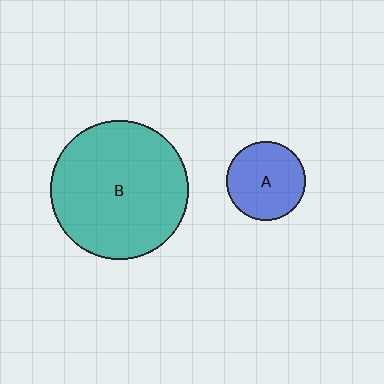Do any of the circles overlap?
No, none of the circles overlap.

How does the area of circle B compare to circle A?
Approximately 3.1 times.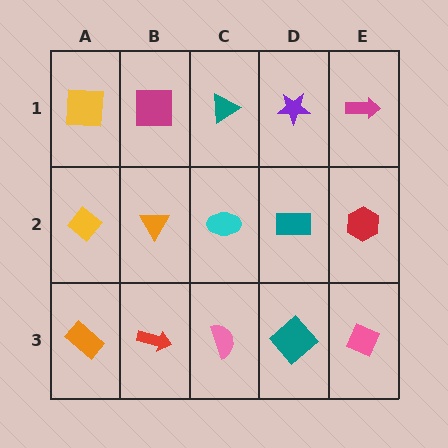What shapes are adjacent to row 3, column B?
An orange triangle (row 2, column B), an orange rectangle (row 3, column A), a pink semicircle (row 3, column C).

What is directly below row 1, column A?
A yellow diamond.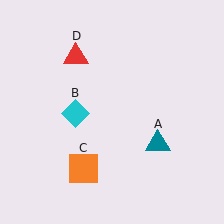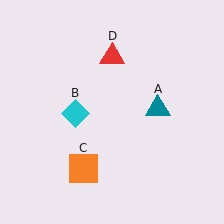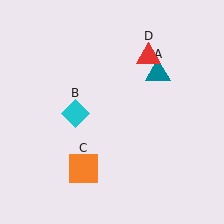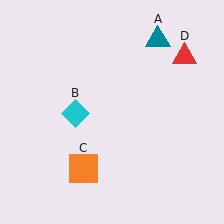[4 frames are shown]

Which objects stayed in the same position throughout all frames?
Cyan diamond (object B) and orange square (object C) remained stationary.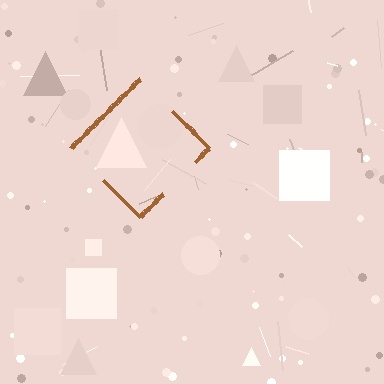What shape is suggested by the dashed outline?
The dashed outline suggests a diamond.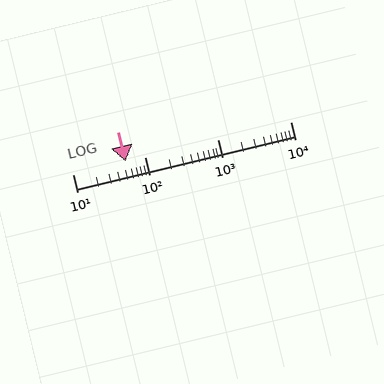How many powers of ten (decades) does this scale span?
The scale spans 3 decades, from 10 to 10000.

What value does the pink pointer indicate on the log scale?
The pointer indicates approximately 54.